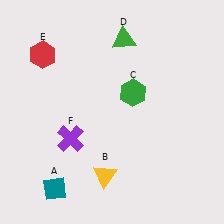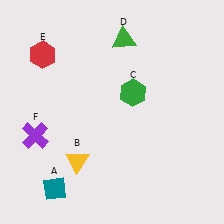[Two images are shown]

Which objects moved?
The objects that moved are: the yellow triangle (B), the purple cross (F).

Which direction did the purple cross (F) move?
The purple cross (F) moved left.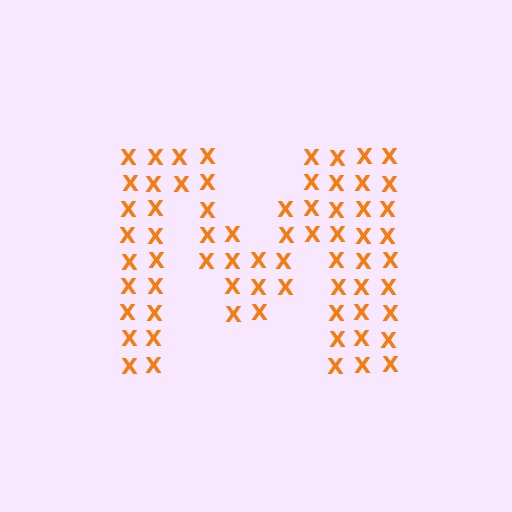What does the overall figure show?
The overall figure shows the letter M.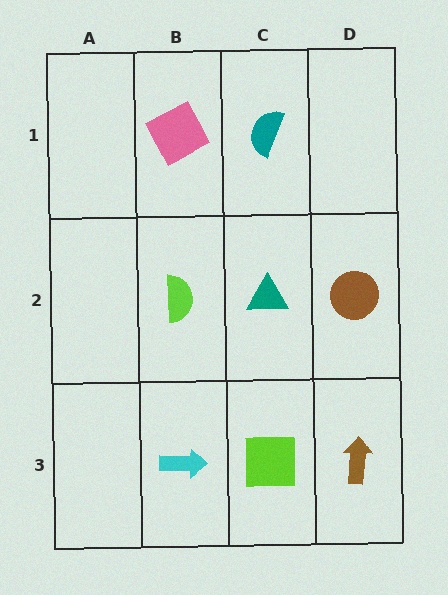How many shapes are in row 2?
3 shapes.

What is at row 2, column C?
A teal triangle.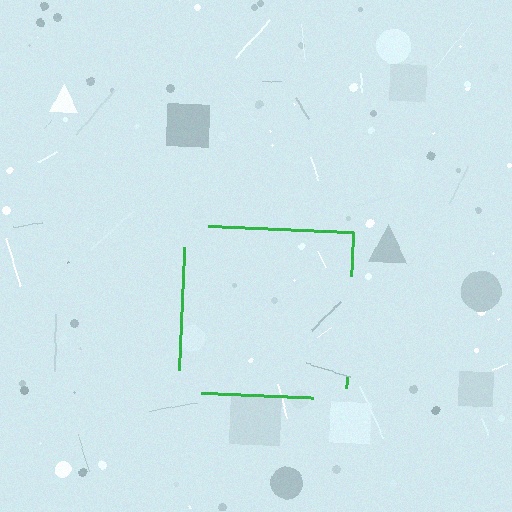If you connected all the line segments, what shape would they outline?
They would outline a square.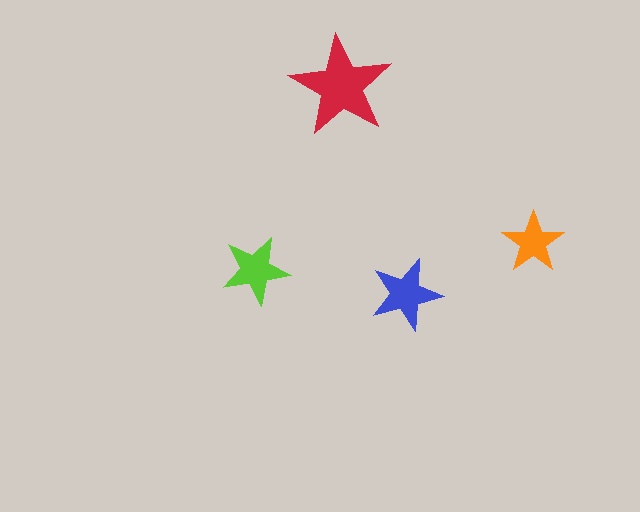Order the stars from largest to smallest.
the red one, the blue one, the lime one, the orange one.